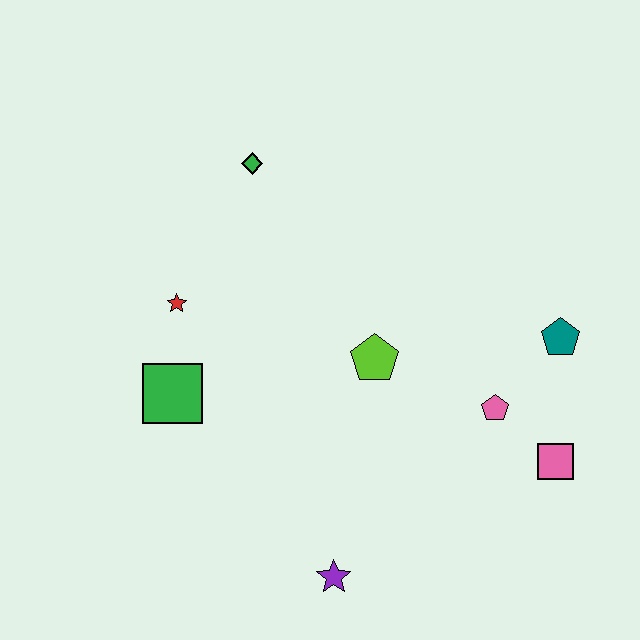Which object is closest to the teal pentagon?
The pink pentagon is closest to the teal pentagon.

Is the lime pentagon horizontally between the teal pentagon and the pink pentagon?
No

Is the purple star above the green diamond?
No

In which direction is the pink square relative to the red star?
The pink square is to the right of the red star.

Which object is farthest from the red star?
The pink square is farthest from the red star.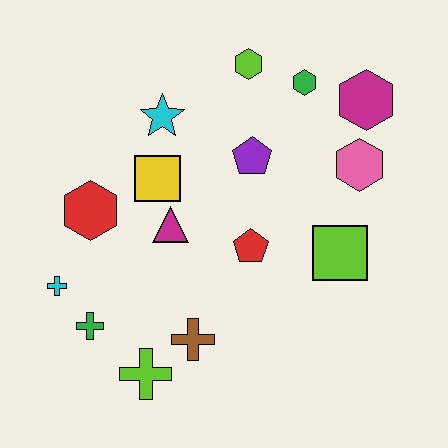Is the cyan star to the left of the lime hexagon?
Yes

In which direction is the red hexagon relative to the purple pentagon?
The red hexagon is to the left of the purple pentagon.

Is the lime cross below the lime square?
Yes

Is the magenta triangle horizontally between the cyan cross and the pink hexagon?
Yes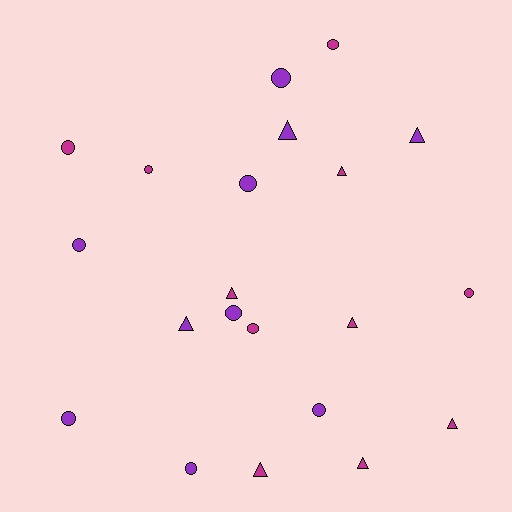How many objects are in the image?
There are 21 objects.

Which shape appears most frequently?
Circle, with 12 objects.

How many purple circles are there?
There are 7 purple circles.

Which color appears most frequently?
Magenta, with 11 objects.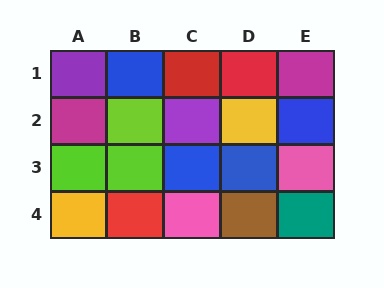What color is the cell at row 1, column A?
Purple.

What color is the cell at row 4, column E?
Teal.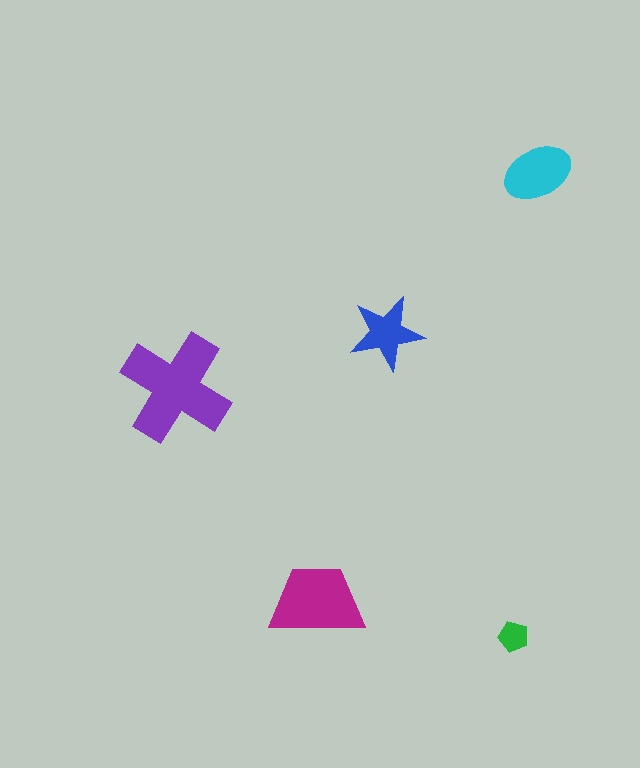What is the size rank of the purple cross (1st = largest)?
1st.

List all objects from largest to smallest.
The purple cross, the magenta trapezoid, the cyan ellipse, the blue star, the green pentagon.